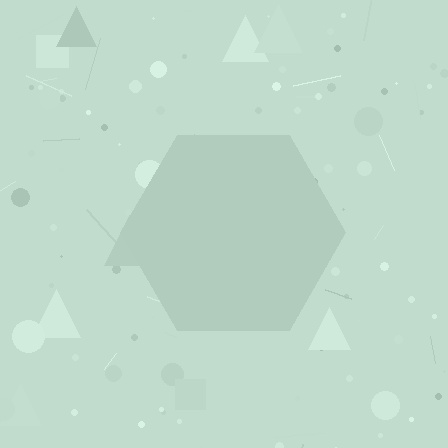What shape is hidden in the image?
A hexagon is hidden in the image.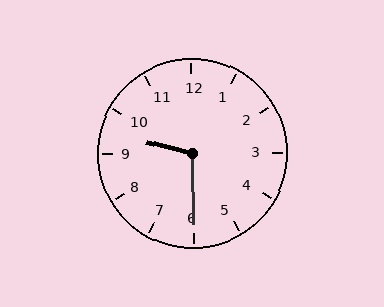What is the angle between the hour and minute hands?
Approximately 105 degrees.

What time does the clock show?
9:30.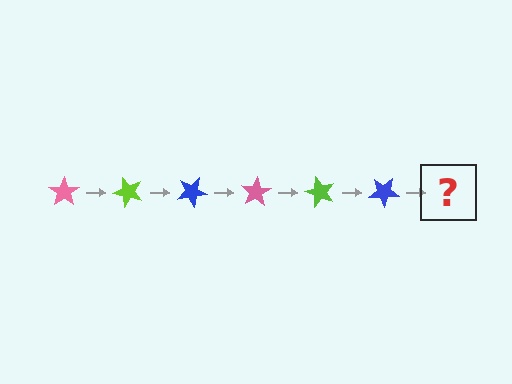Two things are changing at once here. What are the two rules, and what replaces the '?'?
The two rules are that it rotates 50 degrees each step and the color cycles through pink, lime, and blue. The '?' should be a pink star, rotated 300 degrees from the start.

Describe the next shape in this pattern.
It should be a pink star, rotated 300 degrees from the start.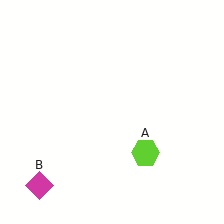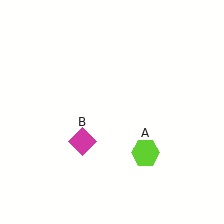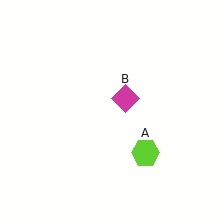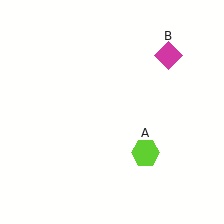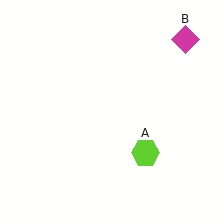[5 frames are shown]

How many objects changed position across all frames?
1 object changed position: magenta diamond (object B).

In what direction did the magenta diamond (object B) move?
The magenta diamond (object B) moved up and to the right.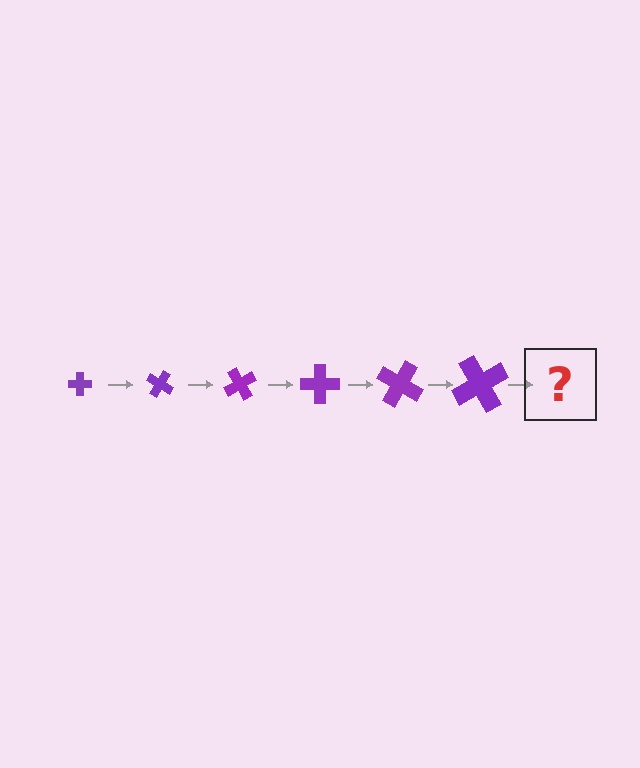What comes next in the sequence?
The next element should be a cross, larger than the previous one and rotated 180 degrees from the start.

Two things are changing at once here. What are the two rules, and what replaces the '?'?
The two rules are that the cross grows larger each step and it rotates 30 degrees each step. The '?' should be a cross, larger than the previous one and rotated 180 degrees from the start.